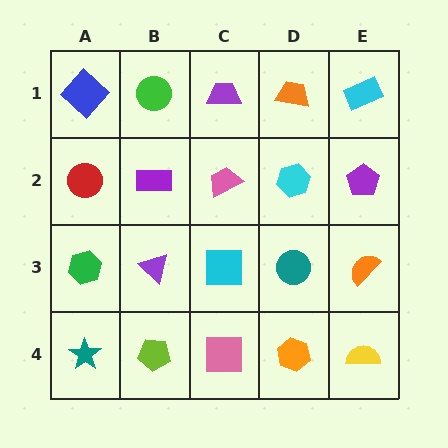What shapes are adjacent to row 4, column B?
A purple triangle (row 3, column B), a teal star (row 4, column A), a pink square (row 4, column C).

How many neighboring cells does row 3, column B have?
4.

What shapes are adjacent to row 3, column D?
A cyan hexagon (row 2, column D), an orange hexagon (row 4, column D), a cyan square (row 3, column C), an orange semicircle (row 3, column E).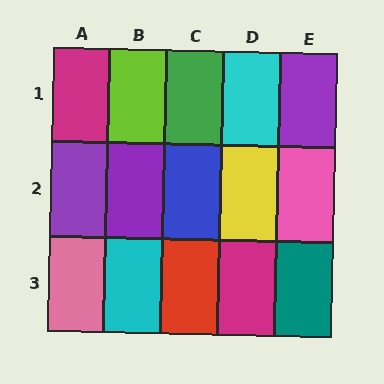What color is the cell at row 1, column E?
Purple.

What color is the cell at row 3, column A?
Pink.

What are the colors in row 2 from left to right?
Purple, purple, blue, yellow, pink.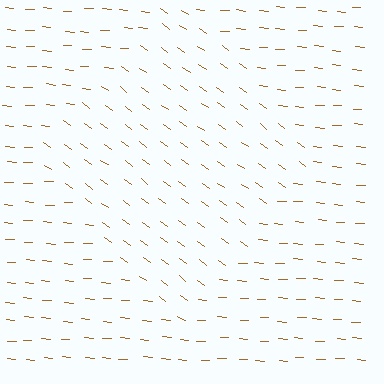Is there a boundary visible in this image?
Yes, there is a texture boundary formed by a change in line orientation.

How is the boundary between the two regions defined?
The boundary is defined purely by a change in line orientation (approximately 31 degrees difference). All lines are the same color and thickness.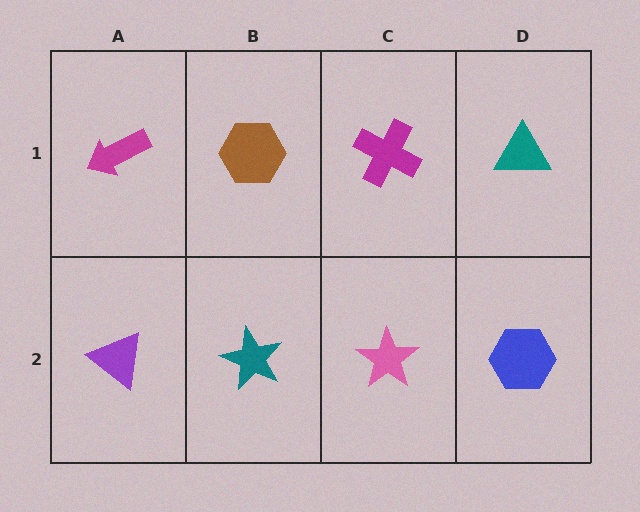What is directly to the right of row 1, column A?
A brown hexagon.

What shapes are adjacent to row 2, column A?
A magenta arrow (row 1, column A), a teal star (row 2, column B).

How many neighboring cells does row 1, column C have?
3.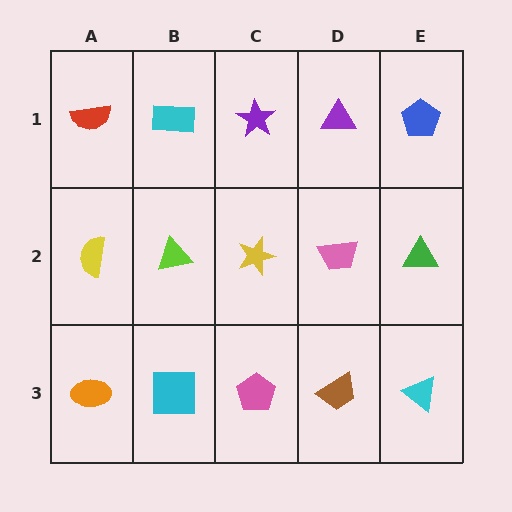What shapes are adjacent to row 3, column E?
A green triangle (row 2, column E), a brown trapezoid (row 3, column D).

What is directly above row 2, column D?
A purple triangle.